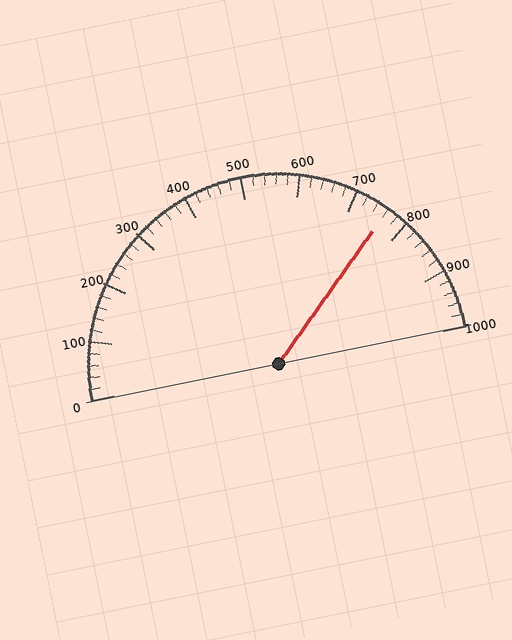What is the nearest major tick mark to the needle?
The nearest major tick mark is 800.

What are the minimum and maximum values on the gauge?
The gauge ranges from 0 to 1000.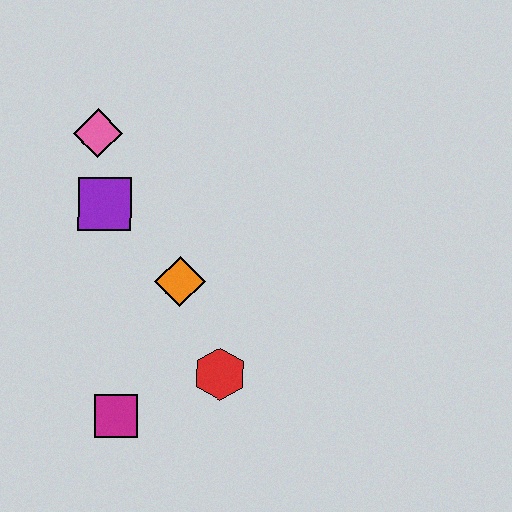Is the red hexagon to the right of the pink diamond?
Yes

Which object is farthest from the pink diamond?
The magenta square is farthest from the pink diamond.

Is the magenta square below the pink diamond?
Yes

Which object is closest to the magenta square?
The red hexagon is closest to the magenta square.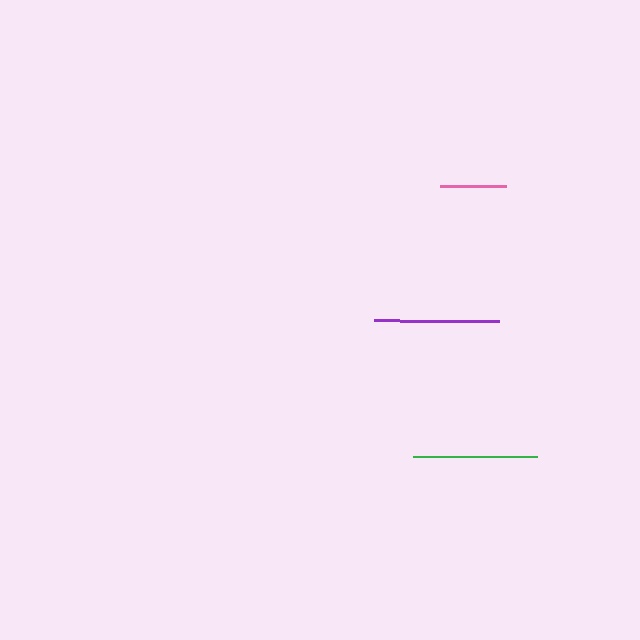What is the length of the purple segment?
The purple segment is approximately 125 pixels long.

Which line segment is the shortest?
The pink line is the shortest at approximately 66 pixels.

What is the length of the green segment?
The green segment is approximately 124 pixels long.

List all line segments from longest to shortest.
From longest to shortest: purple, green, pink.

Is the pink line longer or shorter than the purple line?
The purple line is longer than the pink line.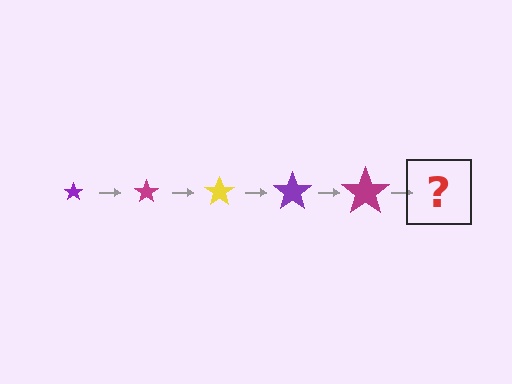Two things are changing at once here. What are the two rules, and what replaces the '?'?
The two rules are that the star grows larger each step and the color cycles through purple, magenta, and yellow. The '?' should be a yellow star, larger than the previous one.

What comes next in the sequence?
The next element should be a yellow star, larger than the previous one.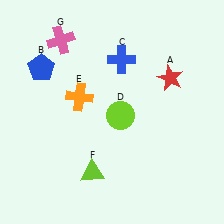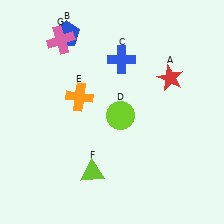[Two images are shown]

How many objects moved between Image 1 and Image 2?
1 object moved between the two images.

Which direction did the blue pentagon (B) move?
The blue pentagon (B) moved up.